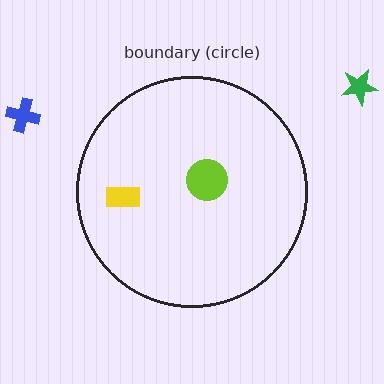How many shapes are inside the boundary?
2 inside, 2 outside.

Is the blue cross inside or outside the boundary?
Outside.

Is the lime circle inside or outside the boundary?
Inside.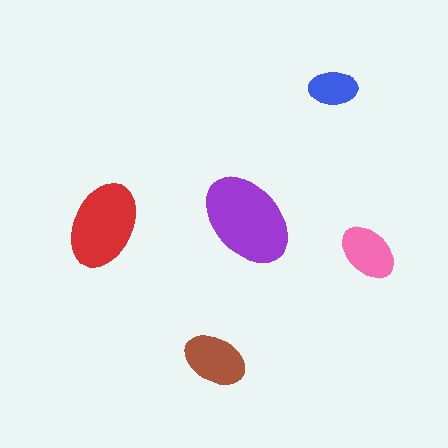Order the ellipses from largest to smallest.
the purple one, the red one, the brown one, the pink one, the blue one.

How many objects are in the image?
There are 5 objects in the image.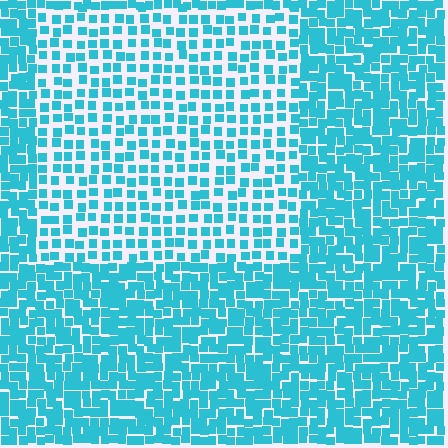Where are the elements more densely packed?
The elements are more densely packed outside the rectangle boundary.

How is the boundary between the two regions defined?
The boundary is defined by a change in element density (approximately 1.9x ratio). All elements are the same color, size, and shape.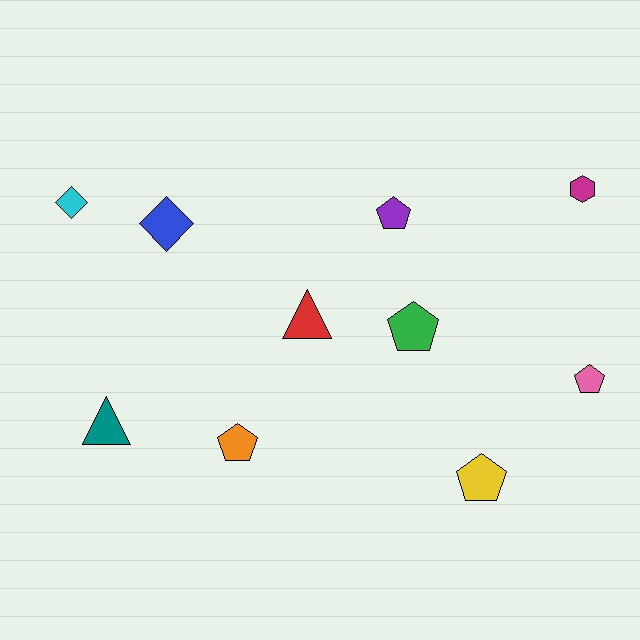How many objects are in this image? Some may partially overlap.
There are 10 objects.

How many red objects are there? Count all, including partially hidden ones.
There is 1 red object.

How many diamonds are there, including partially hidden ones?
There are 2 diamonds.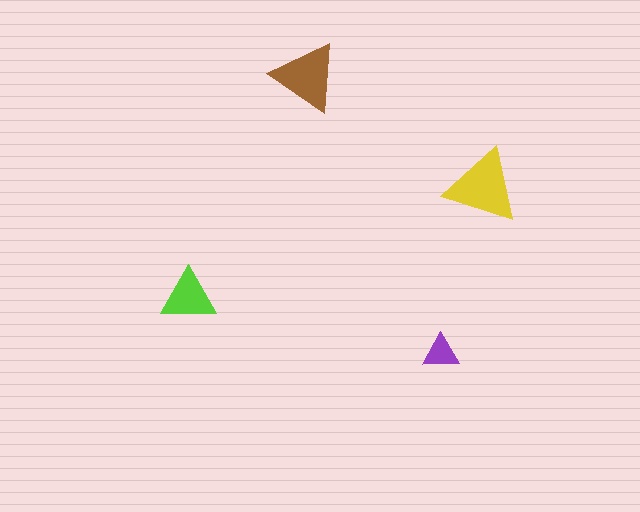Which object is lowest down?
The purple triangle is bottommost.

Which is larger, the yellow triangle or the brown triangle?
The yellow one.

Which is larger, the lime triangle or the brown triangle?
The brown one.